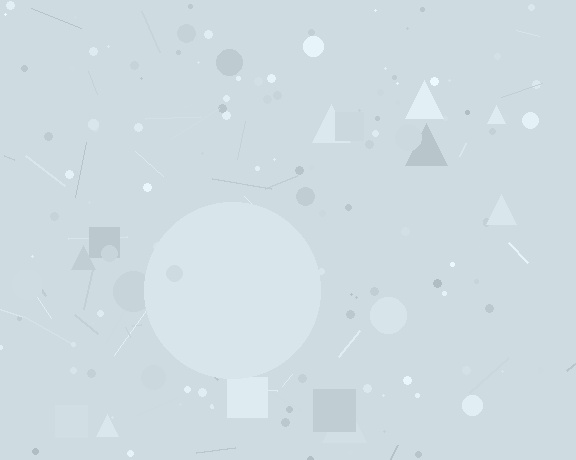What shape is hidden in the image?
A circle is hidden in the image.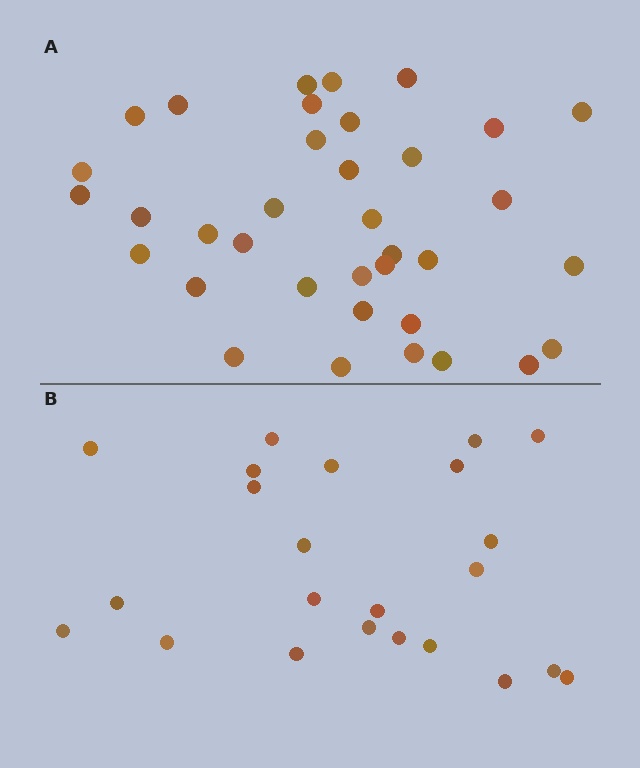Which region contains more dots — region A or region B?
Region A (the top region) has more dots.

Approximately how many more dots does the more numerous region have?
Region A has approximately 15 more dots than region B.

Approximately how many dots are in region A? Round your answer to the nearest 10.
About 40 dots. (The exact count is 36, which rounds to 40.)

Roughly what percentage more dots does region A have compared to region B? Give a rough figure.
About 55% more.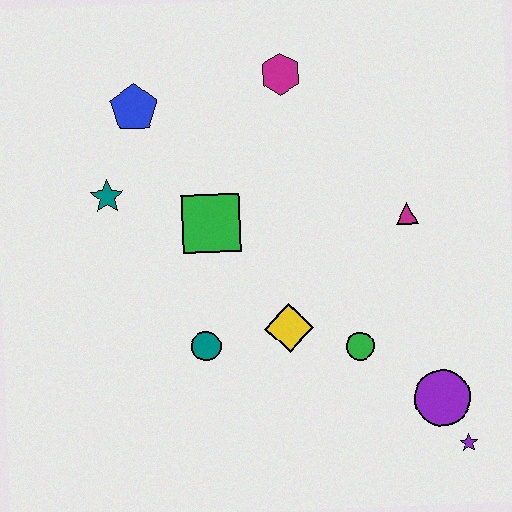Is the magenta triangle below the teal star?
Yes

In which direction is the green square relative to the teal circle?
The green square is above the teal circle.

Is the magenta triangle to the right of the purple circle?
No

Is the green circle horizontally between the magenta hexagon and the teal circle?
No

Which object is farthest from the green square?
The purple star is farthest from the green square.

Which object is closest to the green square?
The teal star is closest to the green square.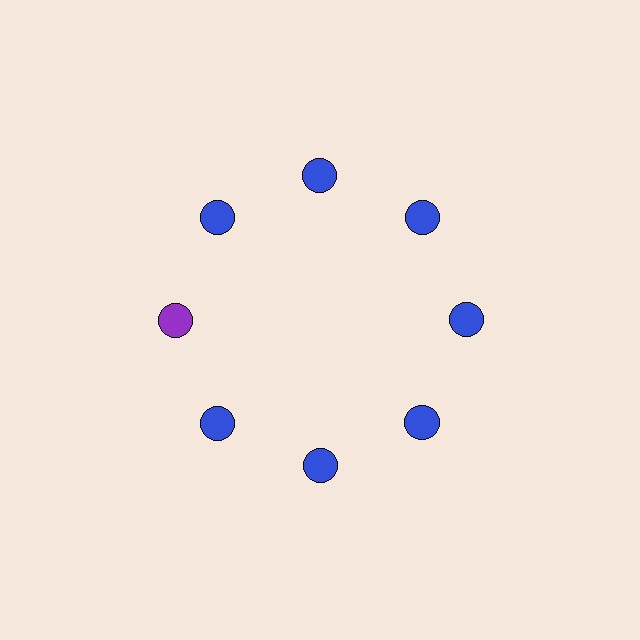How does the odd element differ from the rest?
It has a different color: purple instead of blue.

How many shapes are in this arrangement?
There are 8 shapes arranged in a ring pattern.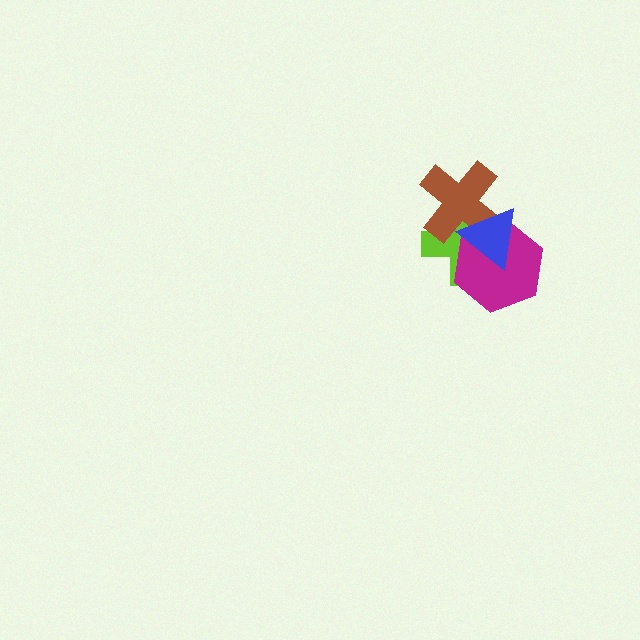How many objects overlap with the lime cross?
3 objects overlap with the lime cross.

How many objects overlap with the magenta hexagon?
3 objects overlap with the magenta hexagon.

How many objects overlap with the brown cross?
3 objects overlap with the brown cross.